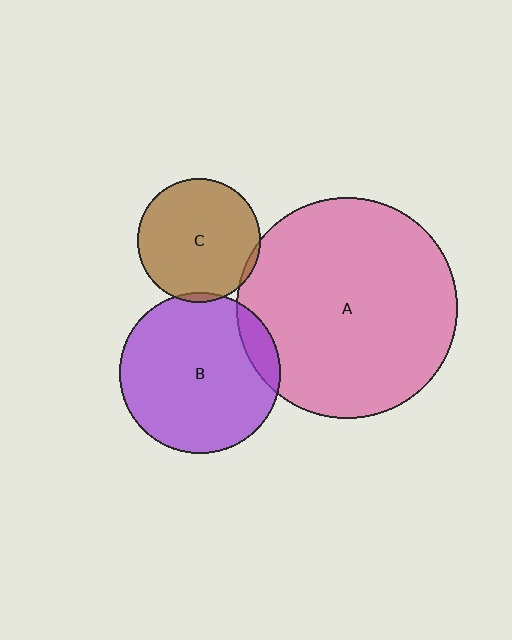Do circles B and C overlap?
Yes.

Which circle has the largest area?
Circle A (pink).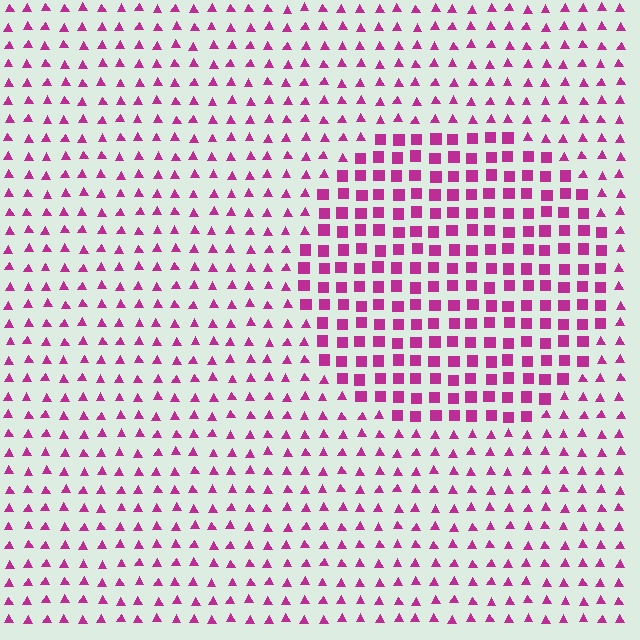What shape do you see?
I see a circle.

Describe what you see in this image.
The image is filled with small magenta elements arranged in a uniform grid. A circle-shaped region contains squares, while the surrounding area contains triangles. The boundary is defined purely by the change in element shape.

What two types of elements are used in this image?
The image uses squares inside the circle region and triangles outside it.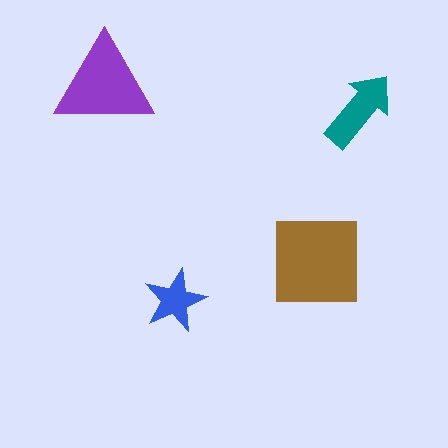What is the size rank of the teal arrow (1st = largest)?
3rd.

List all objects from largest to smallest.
The brown square, the purple triangle, the teal arrow, the blue star.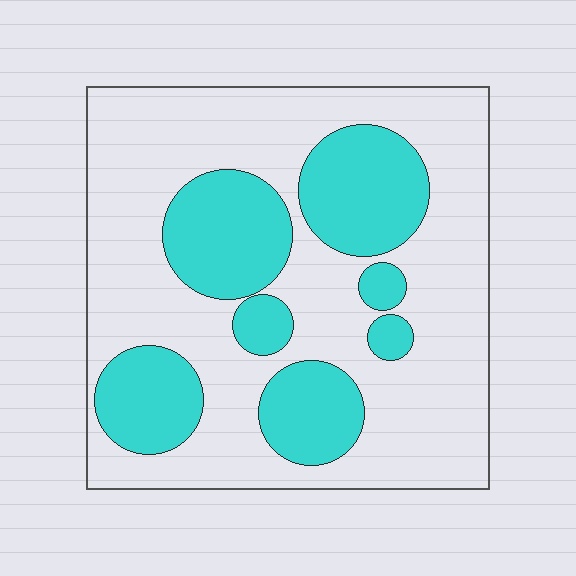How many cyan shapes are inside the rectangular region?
7.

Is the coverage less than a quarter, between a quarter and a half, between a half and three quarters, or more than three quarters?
Between a quarter and a half.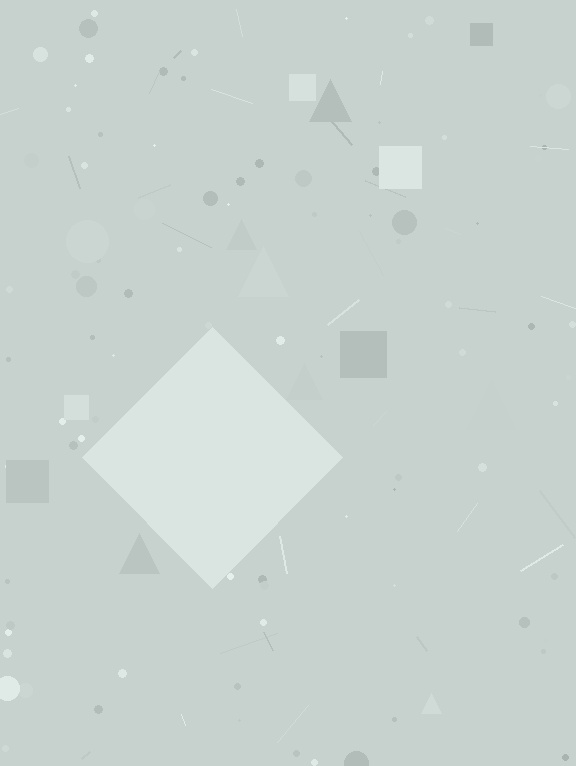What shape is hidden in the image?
A diamond is hidden in the image.